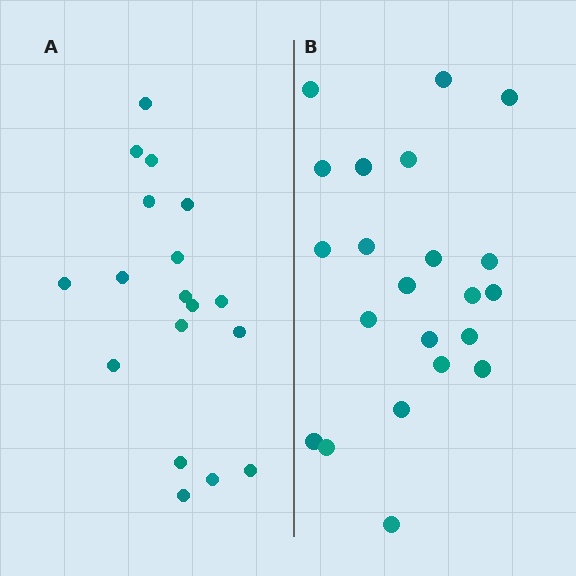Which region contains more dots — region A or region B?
Region B (the right region) has more dots.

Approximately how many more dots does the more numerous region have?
Region B has about 4 more dots than region A.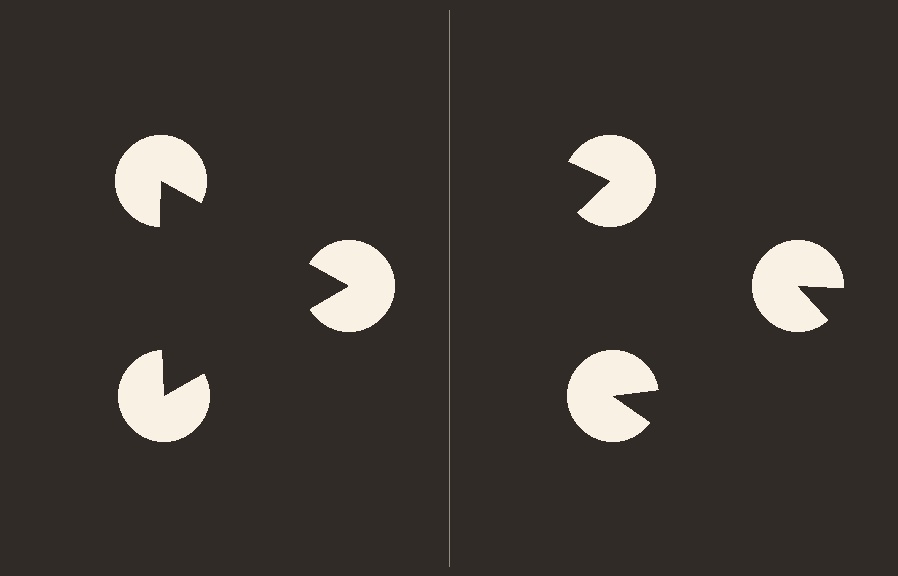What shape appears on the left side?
An illusory triangle.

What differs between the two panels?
The pac-man discs are positioned identically on both sides; only the wedge orientations differ. On the left they align to a triangle; on the right they are misaligned.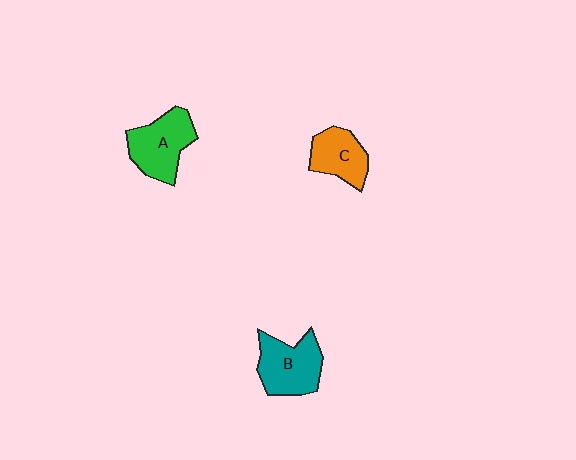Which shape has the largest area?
Shape B (teal).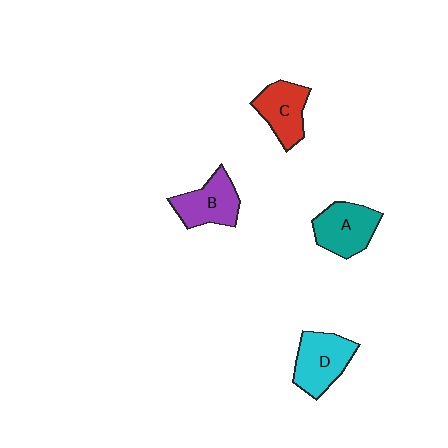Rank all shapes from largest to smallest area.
From largest to smallest: D (cyan), A (teal), B (purple), C (red).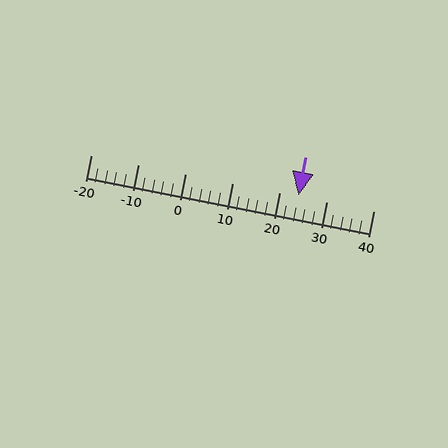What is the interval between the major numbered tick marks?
The major tick marks are spaced 10 units apart.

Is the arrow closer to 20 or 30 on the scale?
The arrow is closer to 20.